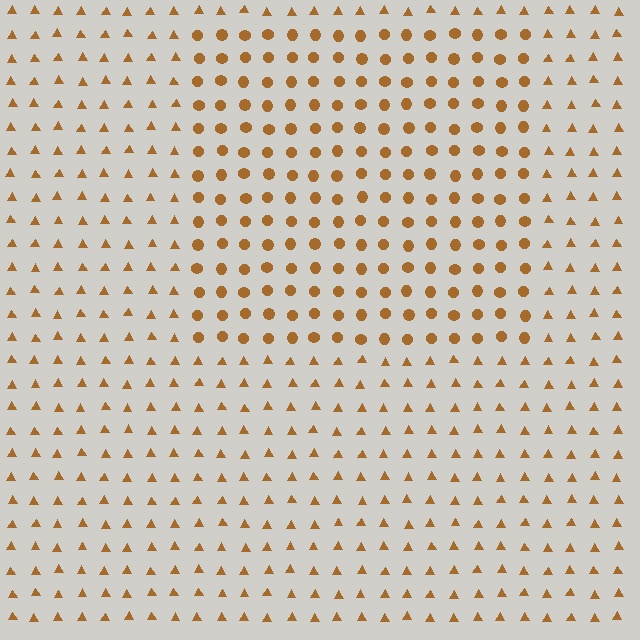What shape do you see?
I see a rectangle.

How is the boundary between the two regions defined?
The boundary is defined by a change in element shape: circles inside vs. triangles outside. All elements share the same color and spacing.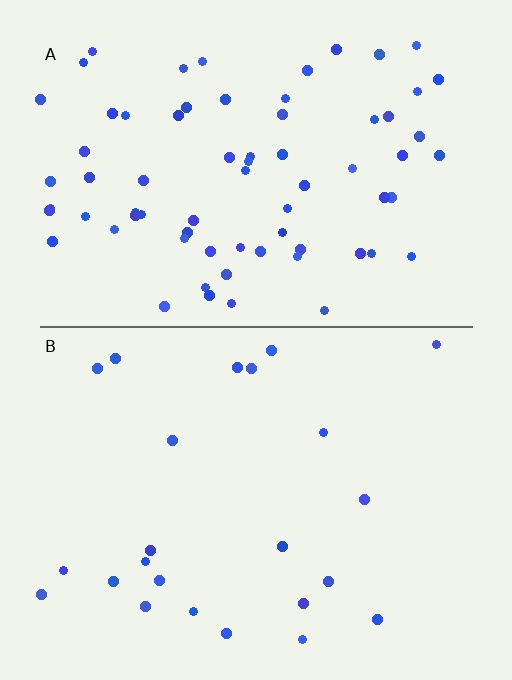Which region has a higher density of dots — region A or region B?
A (the top).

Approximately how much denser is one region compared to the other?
Approximately 3.0× — region A over region B.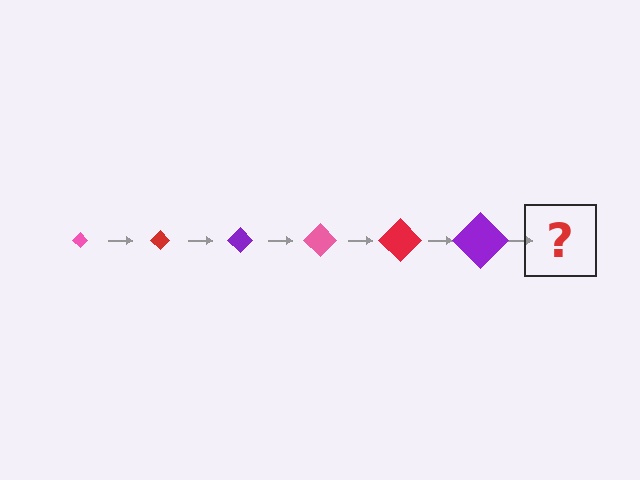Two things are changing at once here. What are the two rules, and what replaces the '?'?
The two rules are that the diamond grows larger each step and the color cycles through pink, red, and purple. The '?' should be a pink diamond, larger than the previous one.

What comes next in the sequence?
The next element should be a pink diamond, larger than the previous one.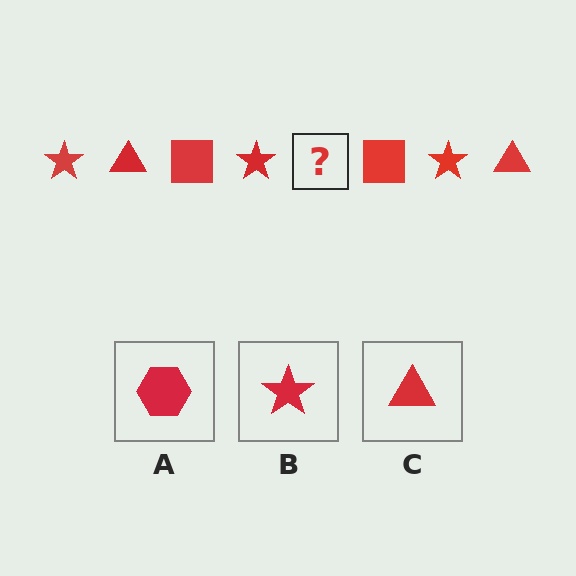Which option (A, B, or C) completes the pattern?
C.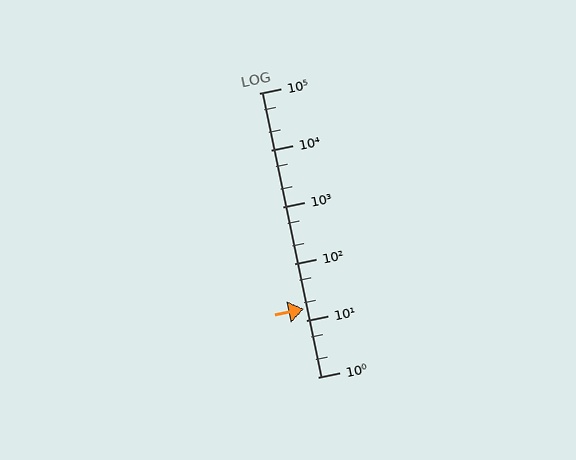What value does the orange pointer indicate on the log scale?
The pointer indicates approximately 16.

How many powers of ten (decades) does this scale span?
The scale spans 5 decades, from 1 to 100000.